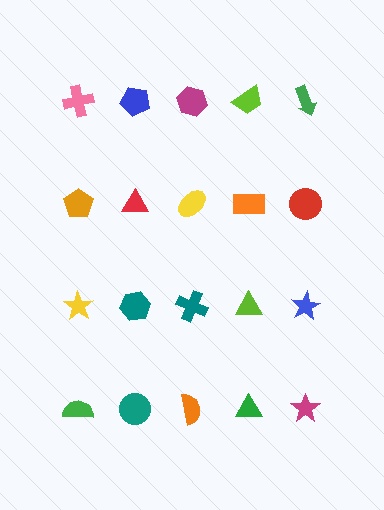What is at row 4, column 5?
A magenta star.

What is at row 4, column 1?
A green semicircle.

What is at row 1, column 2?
A blue pentagon.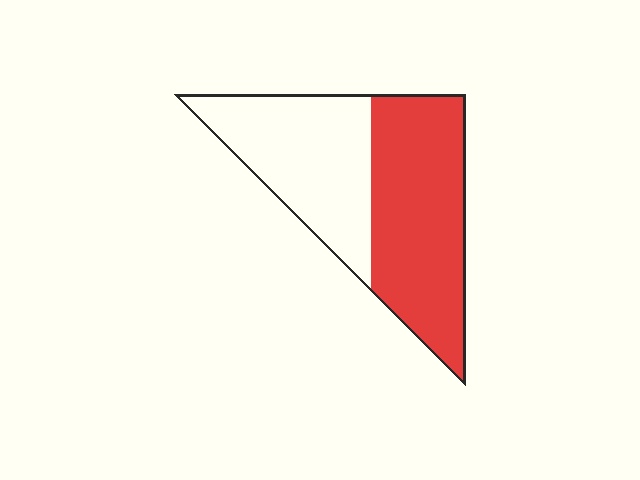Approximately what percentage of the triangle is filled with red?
Approximately 55%.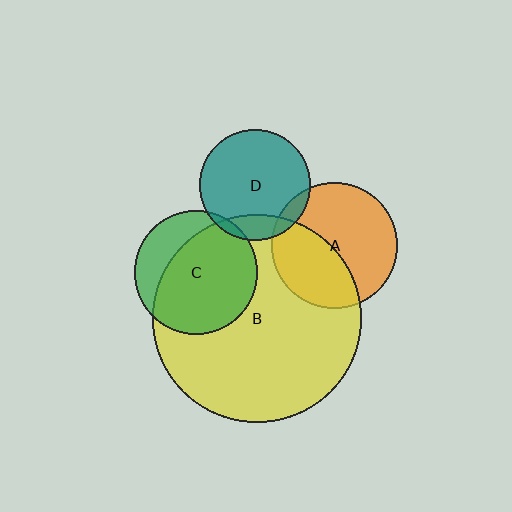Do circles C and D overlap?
Yes.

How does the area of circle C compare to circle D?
Approximately 1.2 times.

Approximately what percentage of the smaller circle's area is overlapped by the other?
Approximately 5%.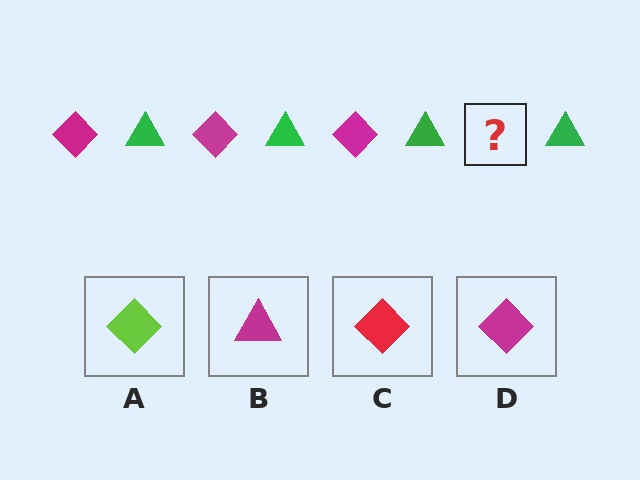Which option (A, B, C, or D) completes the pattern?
D.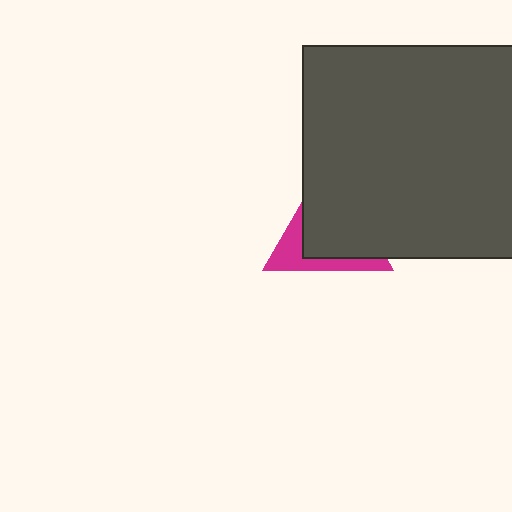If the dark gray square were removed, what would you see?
You would see the complete magenta triangle.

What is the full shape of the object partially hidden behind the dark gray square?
The partially hidden object is a magenta triangle.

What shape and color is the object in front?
The object in front is a dark gray square.